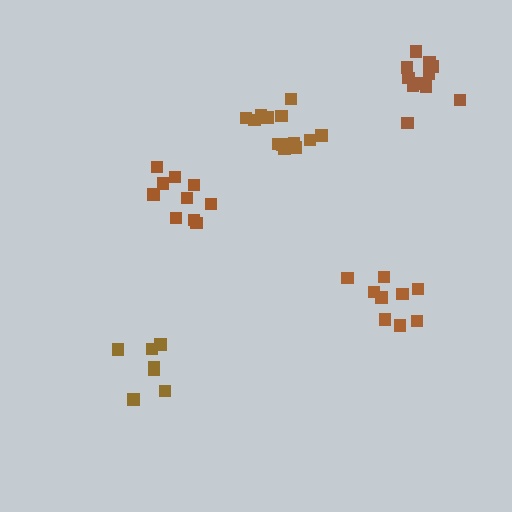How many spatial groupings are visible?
There are 5 spatial groupings.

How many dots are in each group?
Group 1: 7 dots, Group 2: 10 dots, Group 3: 12 dots, Group 4: 9 dots, Group 5: 13 dots (51 total).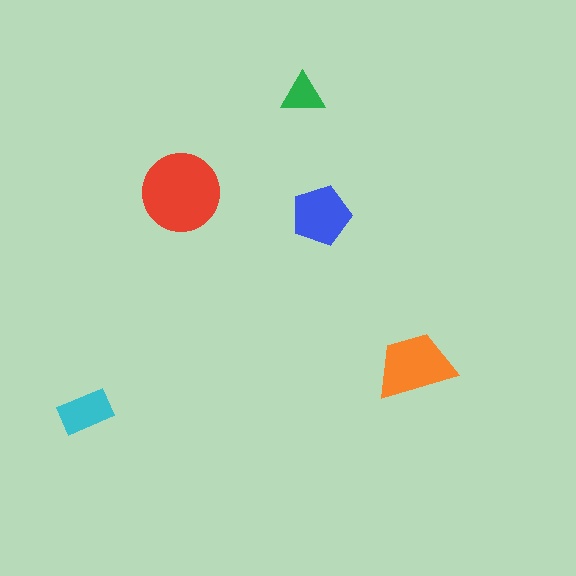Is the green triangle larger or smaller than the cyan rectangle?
Smaller.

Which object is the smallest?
The green triangle.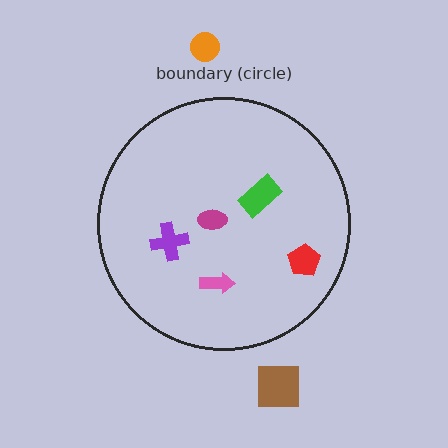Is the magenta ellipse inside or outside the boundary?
Inside.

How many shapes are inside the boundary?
5 inside, 2 outside.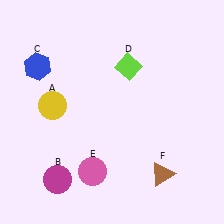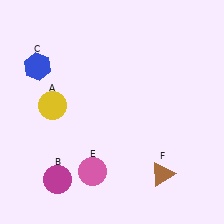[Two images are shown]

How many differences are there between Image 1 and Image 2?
There is 1 difference between the two images.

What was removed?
The lime diamond (D) was removed in Image 2.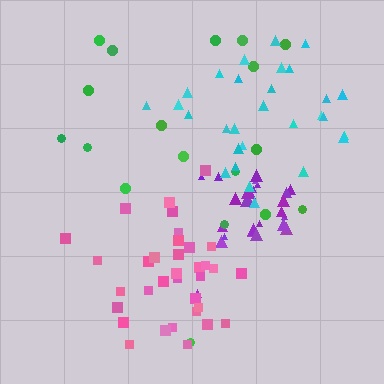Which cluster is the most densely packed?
Purple.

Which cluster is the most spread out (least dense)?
Green.